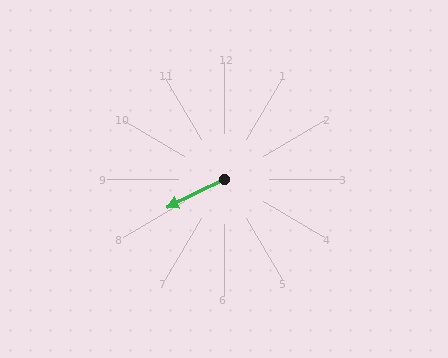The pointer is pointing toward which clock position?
Roughly 8 o'clock.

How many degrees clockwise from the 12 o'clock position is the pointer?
Approximately 244 degrees.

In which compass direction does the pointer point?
Southwest.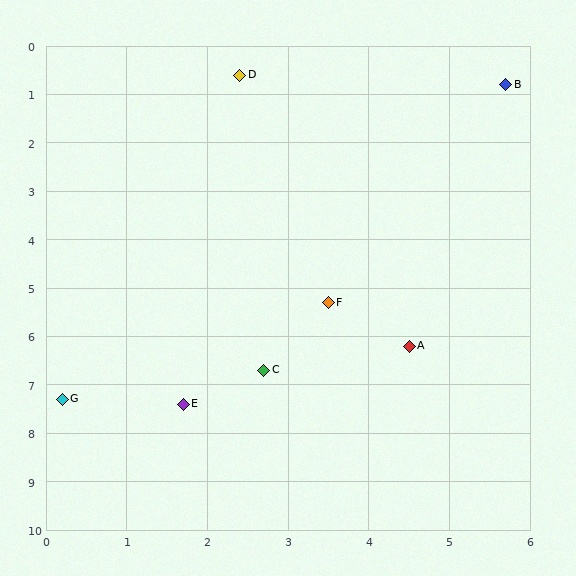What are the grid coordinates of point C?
Point C is at approximately (2.7, 6.7).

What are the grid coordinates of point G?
Point G is at approximately (0.2, 7.3).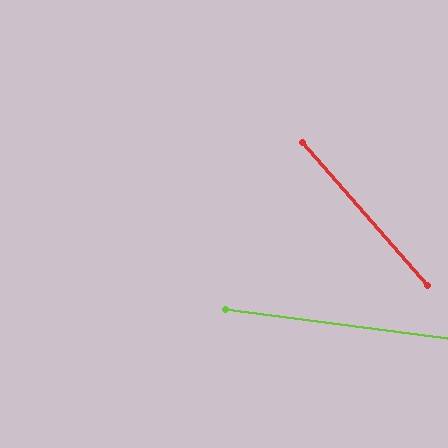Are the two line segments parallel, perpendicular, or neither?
Neither parallel nor perpendicular — they differ by about 42°.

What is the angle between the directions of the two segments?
Approximately 42 degrees.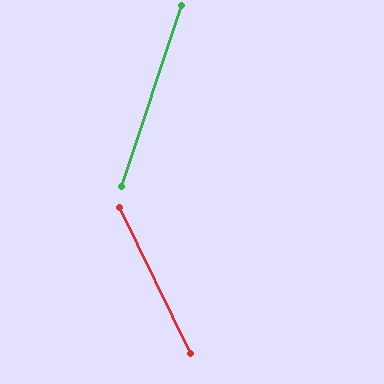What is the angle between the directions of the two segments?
Approximately 44 degrees.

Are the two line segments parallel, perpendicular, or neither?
Neither parallel nor perpendicular — they differ by about 44°.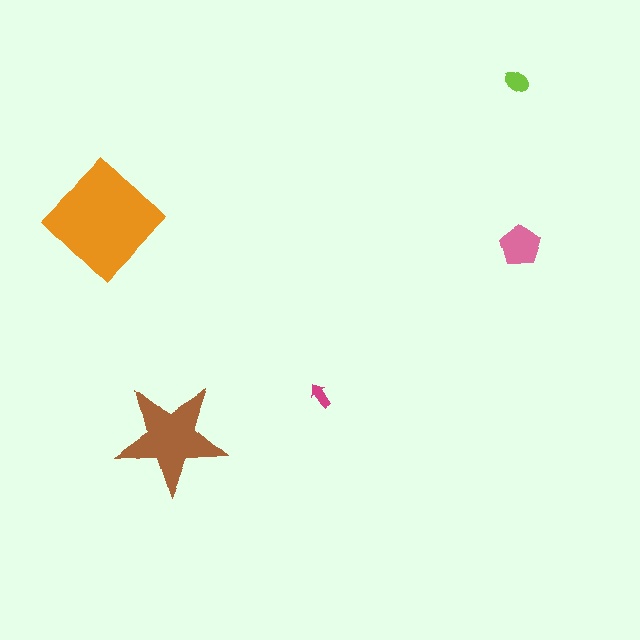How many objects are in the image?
There are 5 objects in the image.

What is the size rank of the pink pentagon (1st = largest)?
3rd.